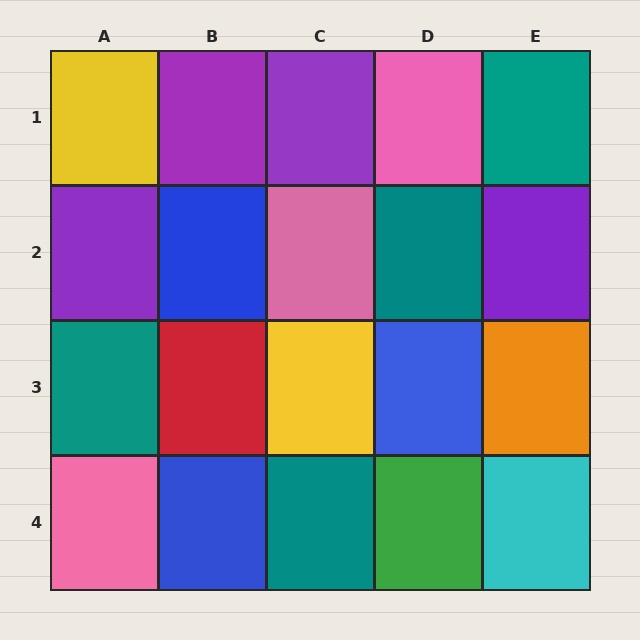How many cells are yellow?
2 cells are yellow.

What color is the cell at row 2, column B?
Blue.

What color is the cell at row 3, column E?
Orange.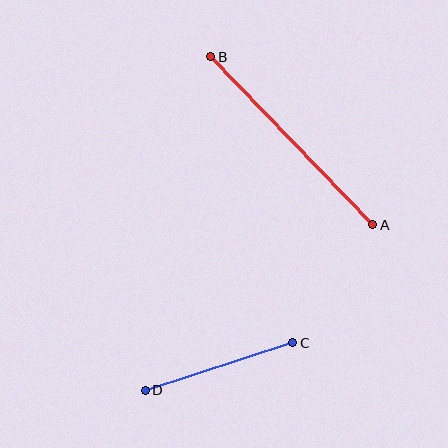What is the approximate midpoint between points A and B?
The midpoint is at approximately (292, 141) pixels.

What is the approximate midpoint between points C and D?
The midpoint is at approximately (219, 366) pixels.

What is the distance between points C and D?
The distance is approximately 155 pixels.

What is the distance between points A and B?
The distance is approximately 233 pixels.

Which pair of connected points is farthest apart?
Points A and B are farthest apart.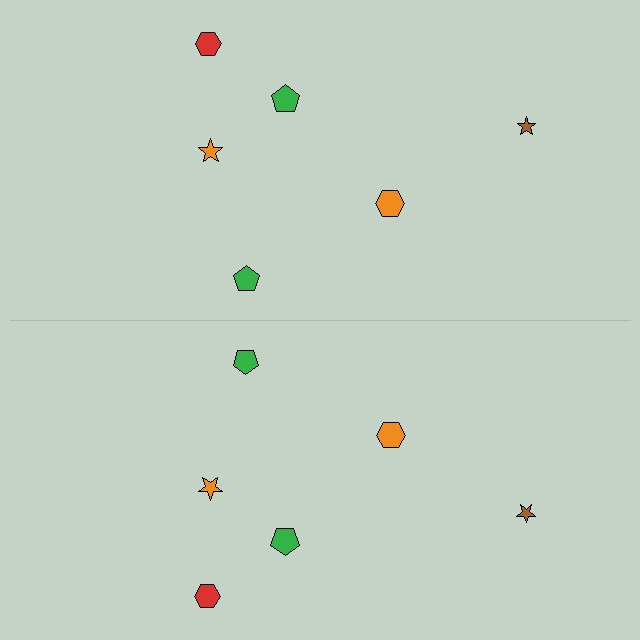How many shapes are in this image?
There are 12 shapes in this image.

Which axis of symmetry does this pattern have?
The pattern has a horizontal axis of symmetry running through the center of the image.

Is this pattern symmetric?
Yes, this pattern has bilateral (reflection) symmetry.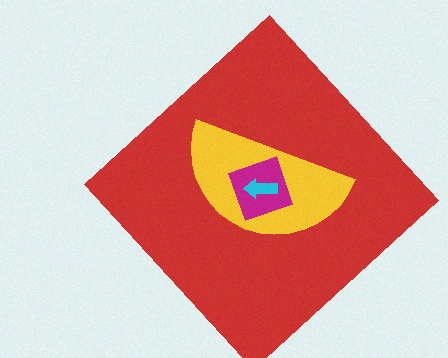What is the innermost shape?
The cyan arrow.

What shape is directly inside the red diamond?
The yellow semicircle.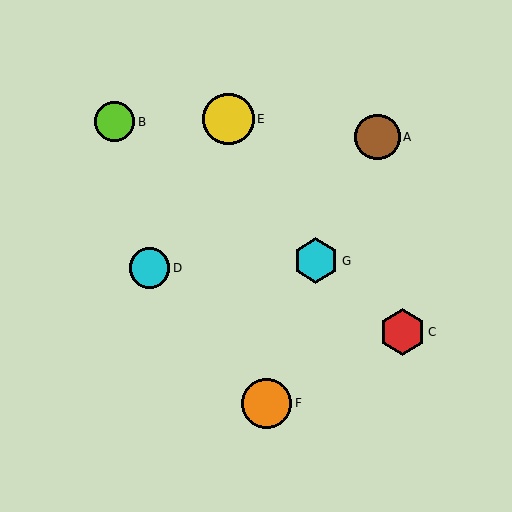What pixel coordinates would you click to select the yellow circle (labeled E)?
Click at (228, 119) to select the yellow circle E.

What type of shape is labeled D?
Shape D is a cyan circle.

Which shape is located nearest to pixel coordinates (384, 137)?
The brown circle (labeled A) at (377, 137) is nearest to that location.